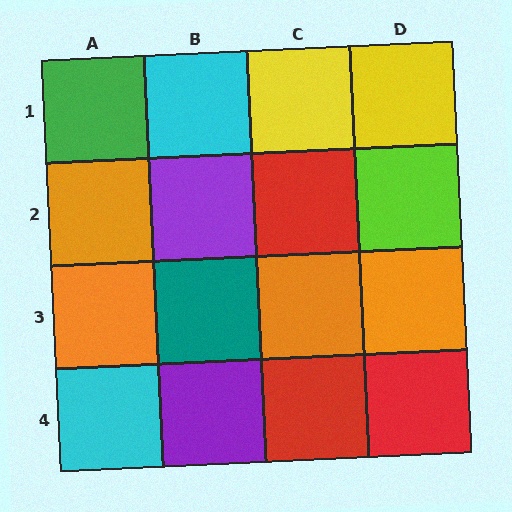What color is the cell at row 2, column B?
Purple.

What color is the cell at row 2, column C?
Red.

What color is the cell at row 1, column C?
Yellow.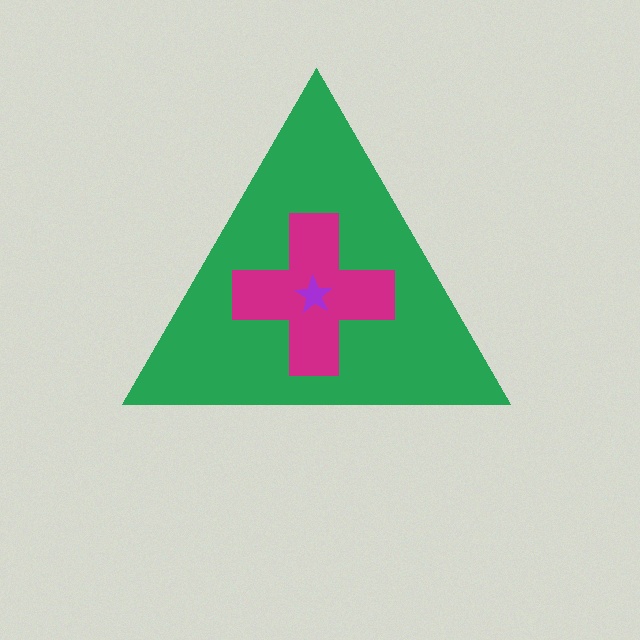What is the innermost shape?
The purple star.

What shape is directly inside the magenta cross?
The purple star.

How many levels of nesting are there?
3.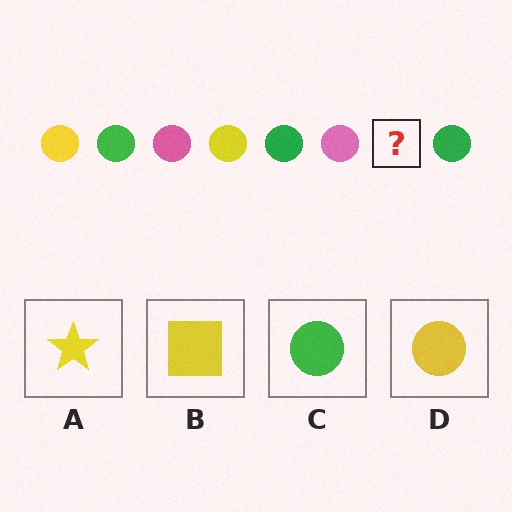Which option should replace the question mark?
Option D.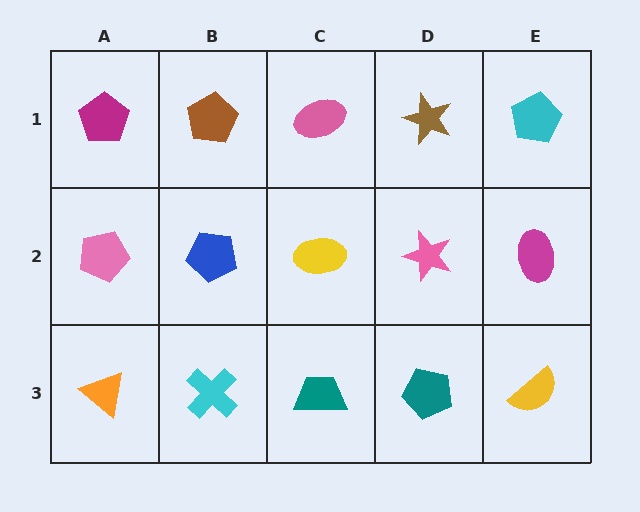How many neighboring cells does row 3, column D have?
3.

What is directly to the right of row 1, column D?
A cyan pentagon.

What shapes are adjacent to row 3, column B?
A blue pentagon (row 2, column B), an orange triangle (row 3, column A), a teal trapezoid (row 3, column C).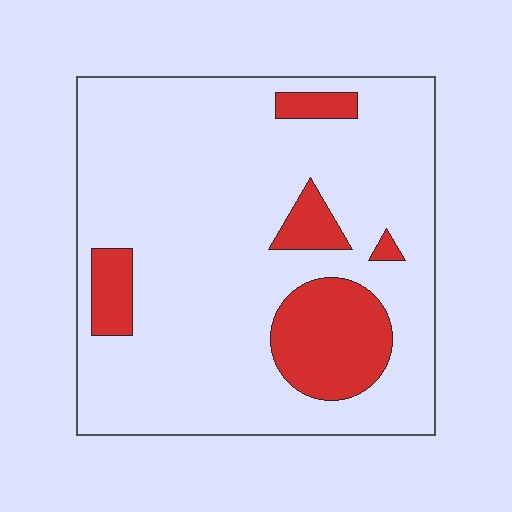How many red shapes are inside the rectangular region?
5.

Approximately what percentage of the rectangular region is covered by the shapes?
Approximately 15%.